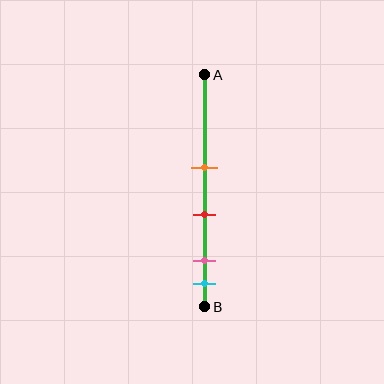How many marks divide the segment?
There are 4 marks dividing the segment.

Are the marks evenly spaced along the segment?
No, the marks are not evenly spaced.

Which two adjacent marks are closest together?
The pink and cyan marks are the closest adjacent pair.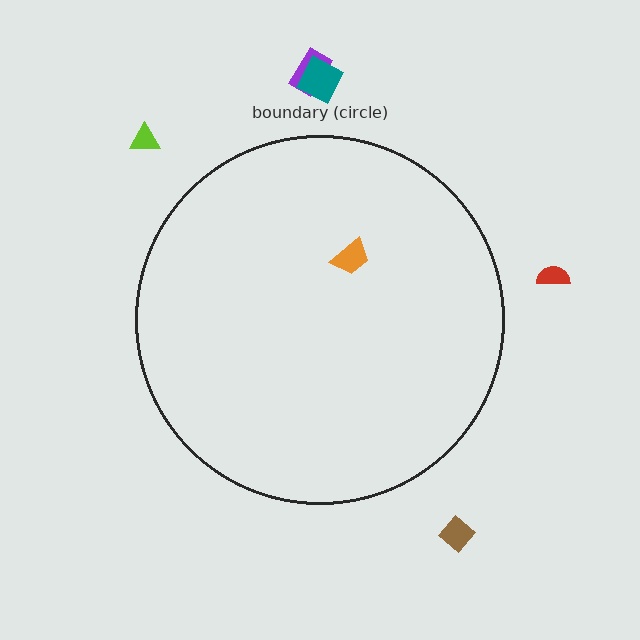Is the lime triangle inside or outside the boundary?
Outside.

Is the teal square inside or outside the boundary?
Outside.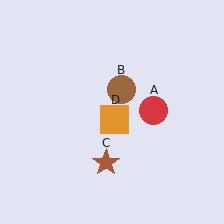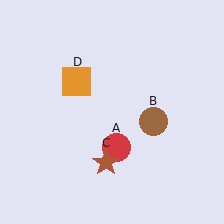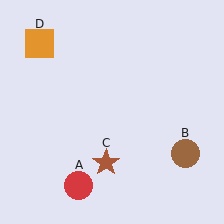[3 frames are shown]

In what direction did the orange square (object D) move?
The orange square (object D) moved up and to the left.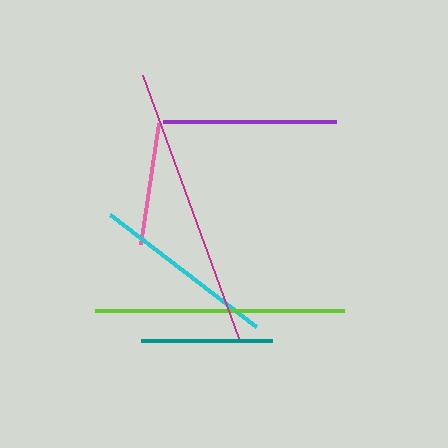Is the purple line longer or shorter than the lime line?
The lime line is longer than the purple line.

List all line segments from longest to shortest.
From longest to shortest: magenta, lime, cyan, purple, teal, pink.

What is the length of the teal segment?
The teal segment is approximately 131 pixels long.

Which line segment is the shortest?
The pink line is the shortest at approximately 122 pixels.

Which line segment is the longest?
The magenta line is the longest at approximately 280 pixels.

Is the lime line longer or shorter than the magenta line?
The magenta line is longer than the lime line.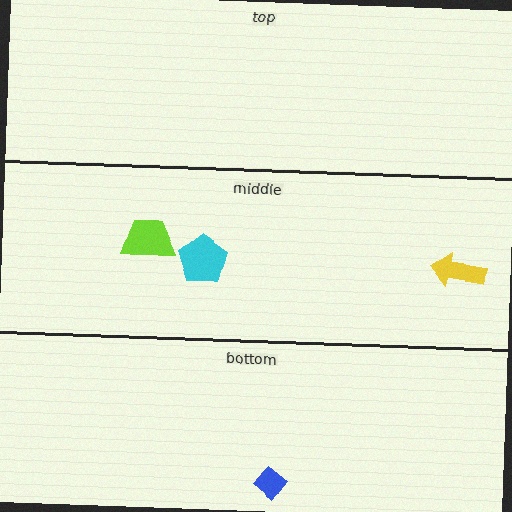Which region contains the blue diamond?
The bottom region.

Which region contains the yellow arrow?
The middle region.